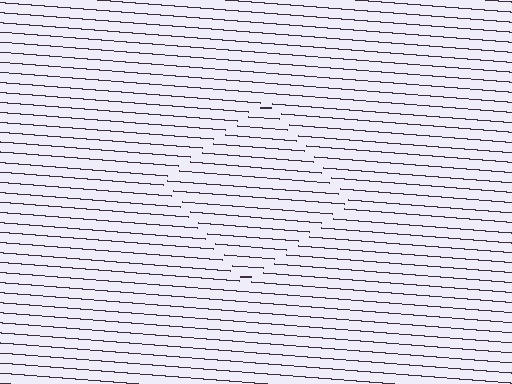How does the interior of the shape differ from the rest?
The interior of the shape contains the same grating, shifted by half a period — the contour is defined by the phase discontinuity where line-ends from the inner and outer gratings abut.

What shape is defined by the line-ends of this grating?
An illusory square. The interior of the shape contains the same grating, shifted by half a period — the contour is defined by the phase discontinuity where line-ends from the inner and outer gratings abut.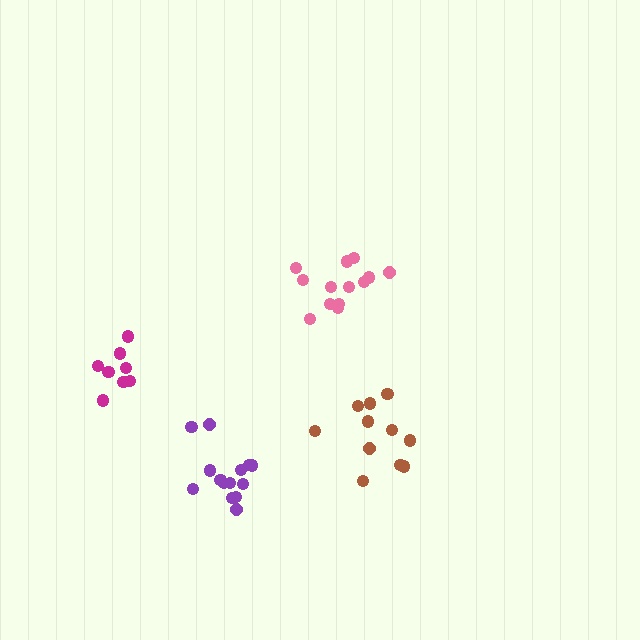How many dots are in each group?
Group 1: 8 dots, Group 2: 11 dots, Group 3: 13 dots, Group 4: 14 dots (46 total).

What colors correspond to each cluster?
The clusters are colored: magenta, brown, pink, purple.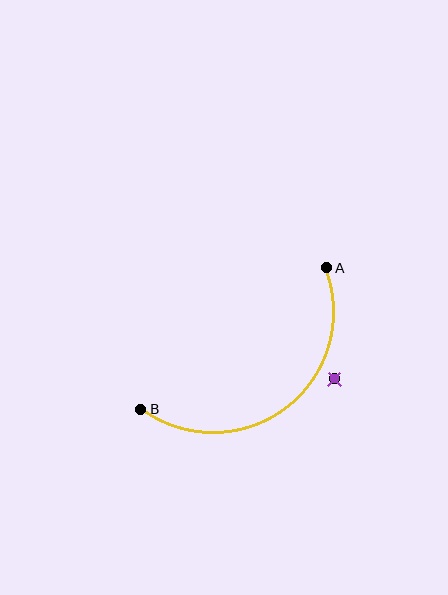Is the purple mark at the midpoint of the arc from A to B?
No — the purple mark does not lie on the arc at all. It sits slightly outside the curve.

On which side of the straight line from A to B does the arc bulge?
The arc bulges below and to the right of the straight line connecting A and B.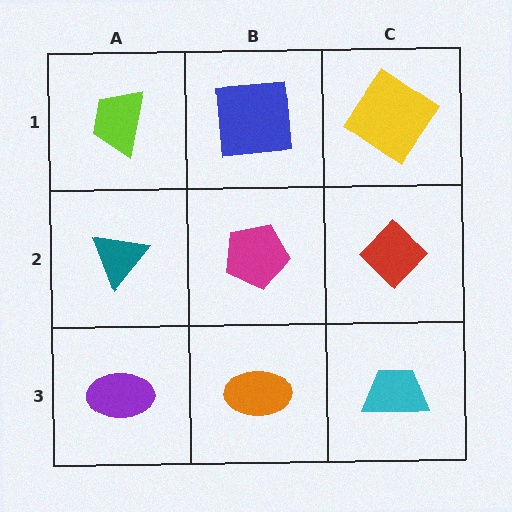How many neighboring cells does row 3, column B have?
3.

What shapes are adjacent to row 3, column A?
A teal triangle (row 2, column A), an orange ellipse (row 3, column B).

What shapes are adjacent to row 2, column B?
A blue square (row 1, column B), an orange ellipse (row 3, column B), a teal triangle (row 2, column A), a red diamond (row 2, column C).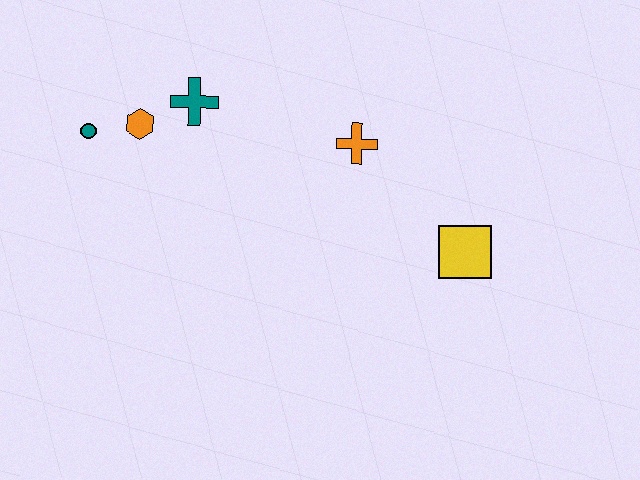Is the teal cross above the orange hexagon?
Yes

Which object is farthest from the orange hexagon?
The yellow square is farthest from the orange hexagon.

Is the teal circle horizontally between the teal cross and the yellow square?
No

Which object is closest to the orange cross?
The yellow square is closest to the orange cross.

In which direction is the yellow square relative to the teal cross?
The yellow square is to the right of the teal cross.